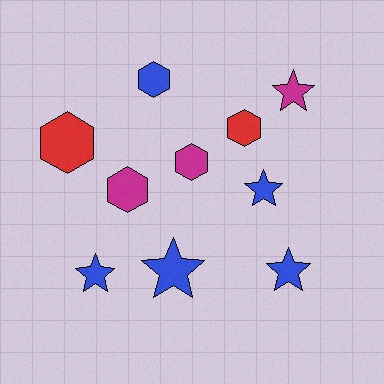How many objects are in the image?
There are 10 objects.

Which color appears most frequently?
Blue, with 5 objects.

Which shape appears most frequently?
Hexagon, with 5 objects.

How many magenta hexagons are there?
There are 2 magenta hexagons.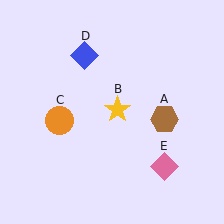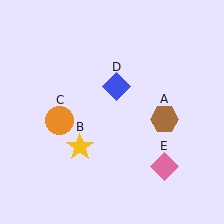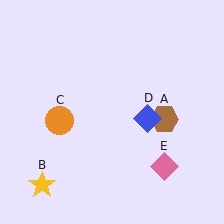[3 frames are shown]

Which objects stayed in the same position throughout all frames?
Brown hexagon (object A) and orange circle (object C) and pink diamond (object E) remained stationary.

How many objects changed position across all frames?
2 objects changed position: yellow star (object B), blue diamond (object D).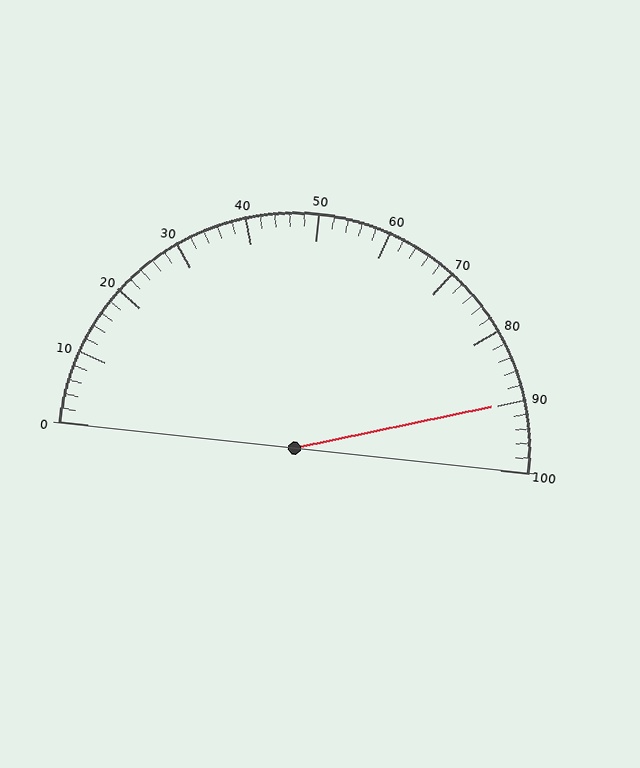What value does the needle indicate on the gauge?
The needle indicates approximately 90.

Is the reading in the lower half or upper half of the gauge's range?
The reading is in the upper half of the range (0 to 100).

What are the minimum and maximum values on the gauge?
The gauge ranges from 0 to 100.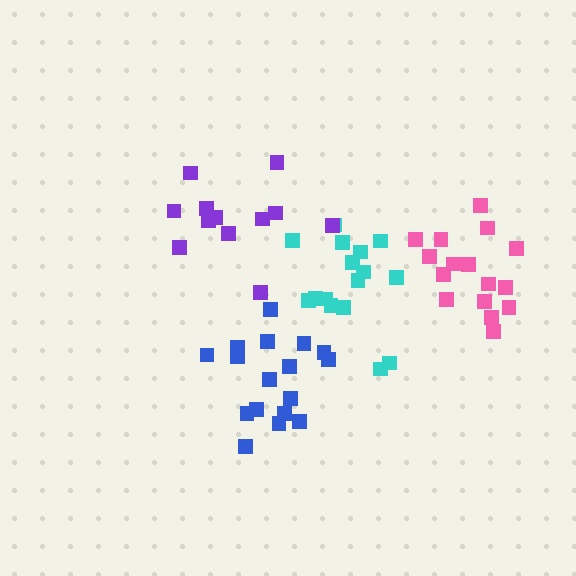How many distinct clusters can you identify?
There are 4 distinct clusters.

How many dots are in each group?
Group 1: 17 dots, Group 2: 17 dots, Group 3: 12 dots, Group 4: 16 dots (62 total).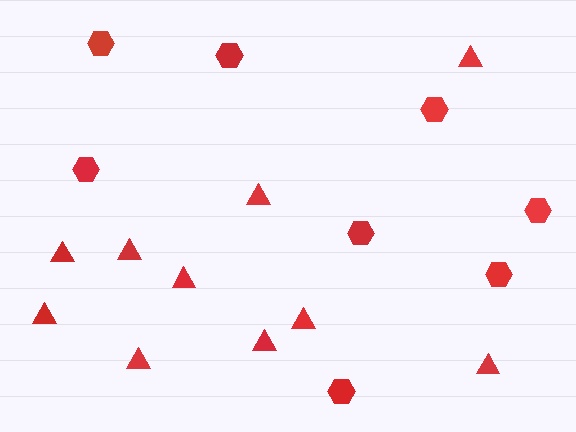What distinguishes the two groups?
There are 2 groups: one group of triangles (10) and one group of hexagons (8).